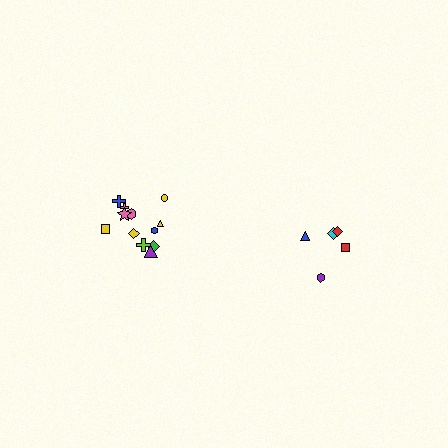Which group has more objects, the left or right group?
The left group.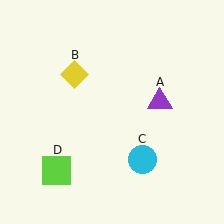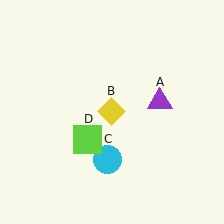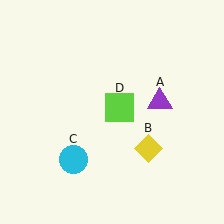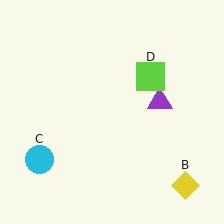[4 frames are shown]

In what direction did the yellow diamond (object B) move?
The yellow diamond (object B) moved down and to the right.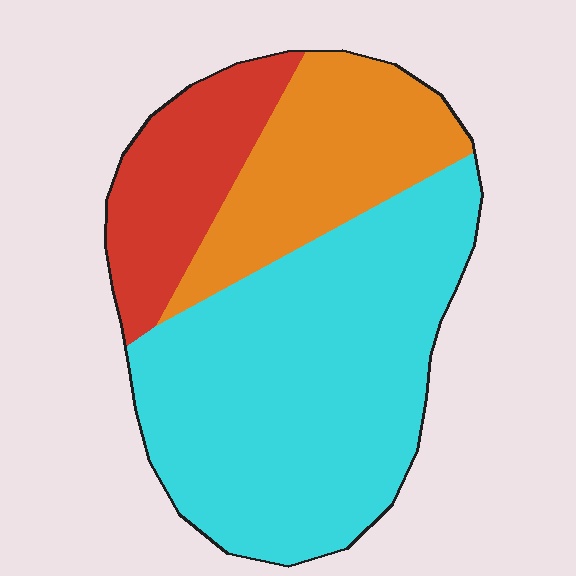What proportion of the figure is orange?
Orange covers roughly 25% of the figure.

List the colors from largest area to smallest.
From largest to smallest: cyan, orange, red.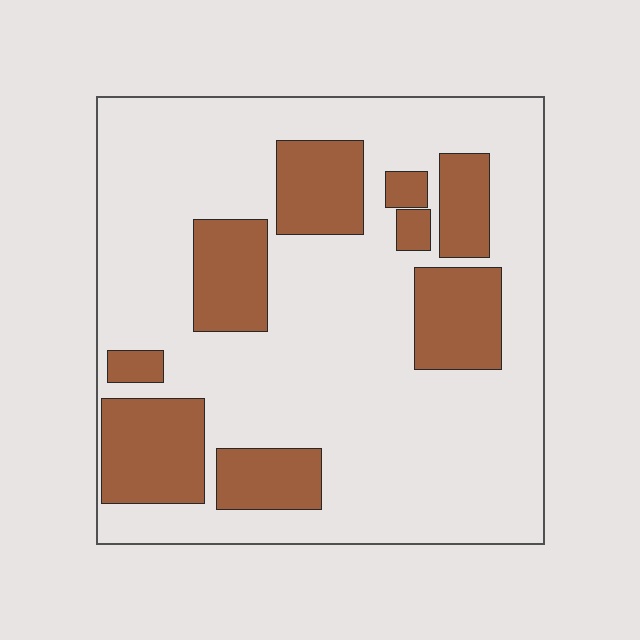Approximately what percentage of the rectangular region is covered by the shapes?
Approximately 25%.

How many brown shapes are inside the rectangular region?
9.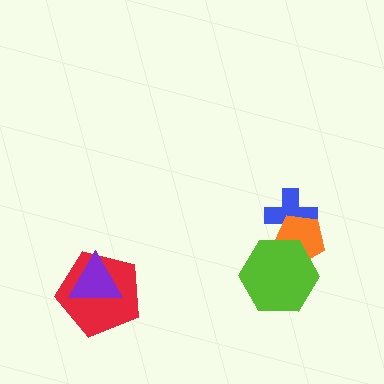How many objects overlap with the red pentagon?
1 object overlaps with the red pentagon.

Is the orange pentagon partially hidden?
Yes, it is partially covered by another shape.